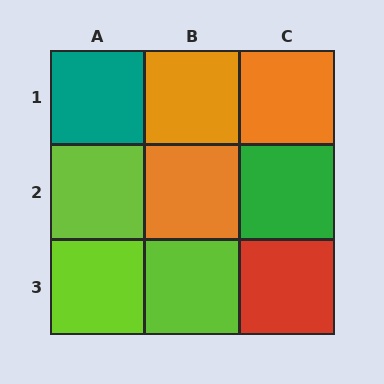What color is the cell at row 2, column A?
Lime.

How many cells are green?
1 cell is green.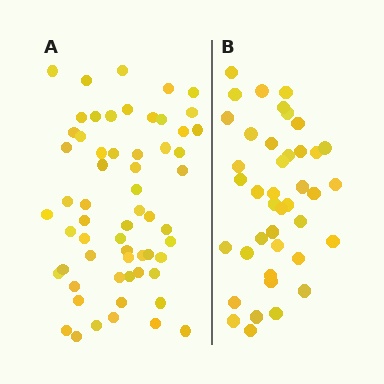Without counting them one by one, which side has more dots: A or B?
Region A (the left region) has more dots.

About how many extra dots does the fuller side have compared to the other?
Region A has approximately 20 more dots than region B.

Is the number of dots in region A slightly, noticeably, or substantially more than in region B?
Region A has substantially more. The ratio is roughly 1.5 to 1.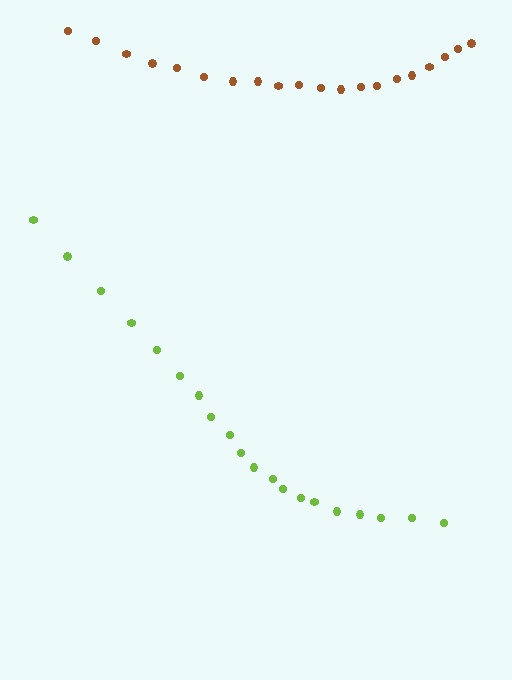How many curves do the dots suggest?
There are 2 distinct paths.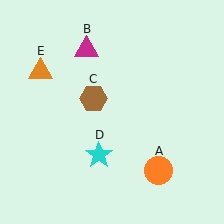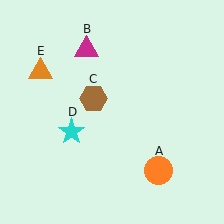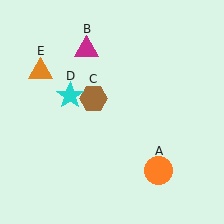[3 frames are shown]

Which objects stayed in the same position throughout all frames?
Orange circle (object A) and magenta triangle (object B) and brown hexagon (object C) and orange triangle (object E) remained stationary.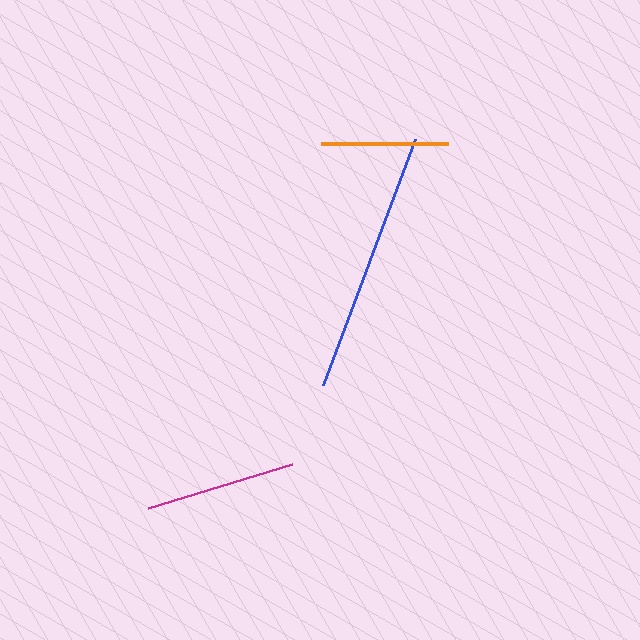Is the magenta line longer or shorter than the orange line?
The magenta line is longer than the orange line.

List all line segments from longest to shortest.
From longest to shortest: blue, magenta, orange.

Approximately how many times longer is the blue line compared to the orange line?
The blue line is approximately 2.1 times the length of the orange line.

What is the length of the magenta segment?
The magenta segment is approximately 151 pixels long.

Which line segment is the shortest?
The orange line is the shortest at approximately 127 pixels.